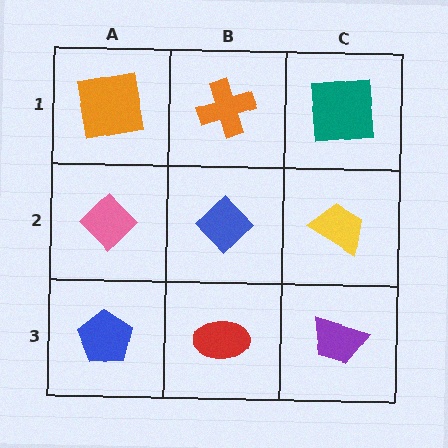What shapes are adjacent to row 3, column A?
A pink diamond (row 2, column A), a red ellipse (row 3, column B).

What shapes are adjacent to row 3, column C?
A yellow trapezoid (row 2, column C), a red ellipse (row 3, column B).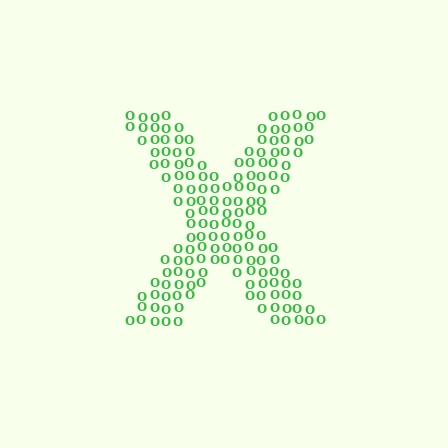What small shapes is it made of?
It is made of small letter O's.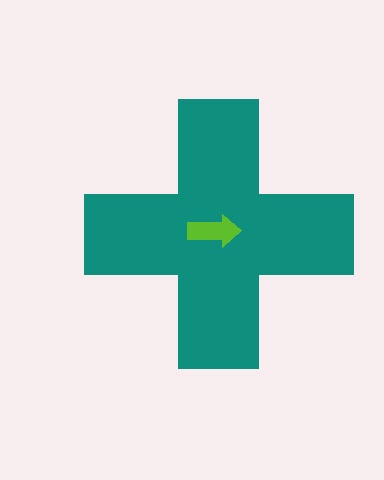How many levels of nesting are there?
2.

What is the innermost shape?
The lime arrow.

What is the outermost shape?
The teal cross.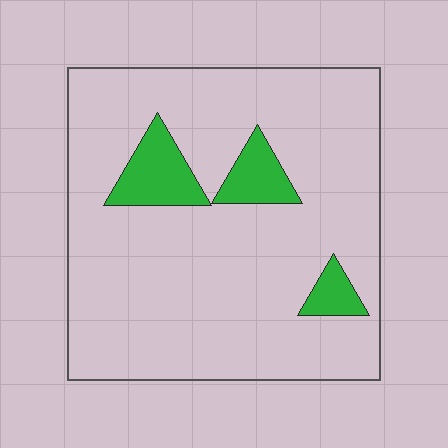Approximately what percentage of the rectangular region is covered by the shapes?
Approximately 10%.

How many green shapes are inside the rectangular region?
3.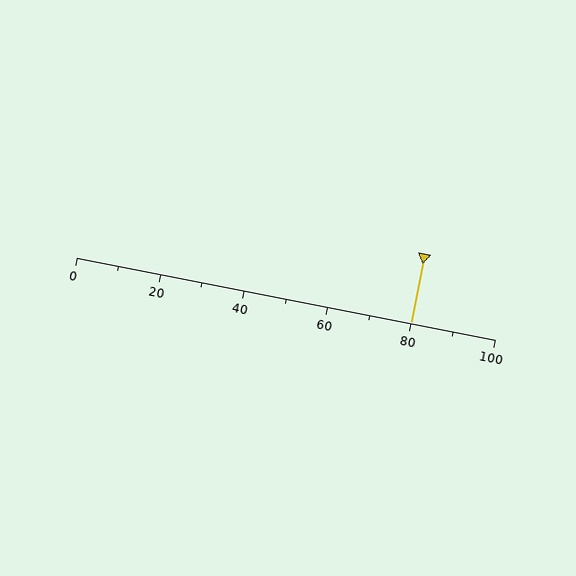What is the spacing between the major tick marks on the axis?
The major ticks are spaced 20 apart.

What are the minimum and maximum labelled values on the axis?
The axis runs from 0 to 100.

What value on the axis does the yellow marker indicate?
The marker indicates approximately 80.